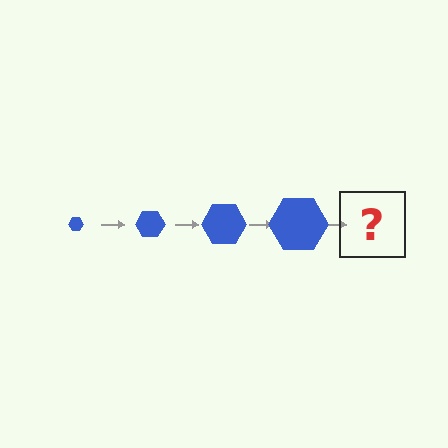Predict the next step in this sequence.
The next step is a blue hexagon, larger than the previous one.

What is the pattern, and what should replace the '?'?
The pattern is that the hexagon gets progressively larger each step. The '?' should be a blue hexagon, larger than the previous one.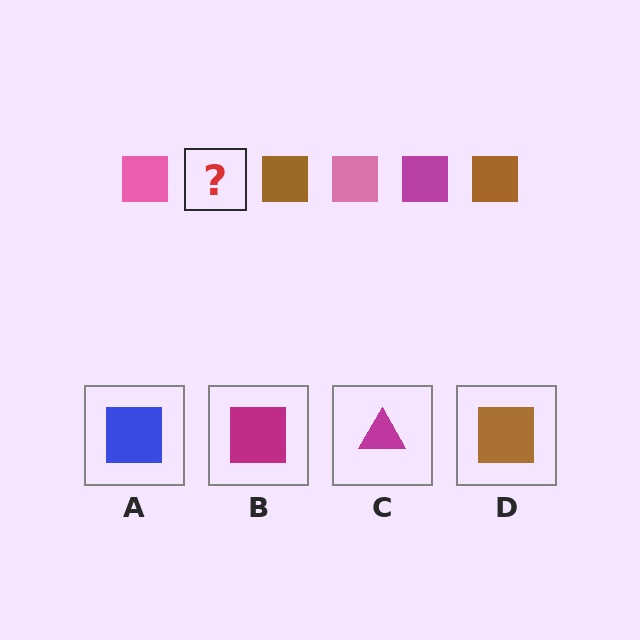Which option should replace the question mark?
Option B.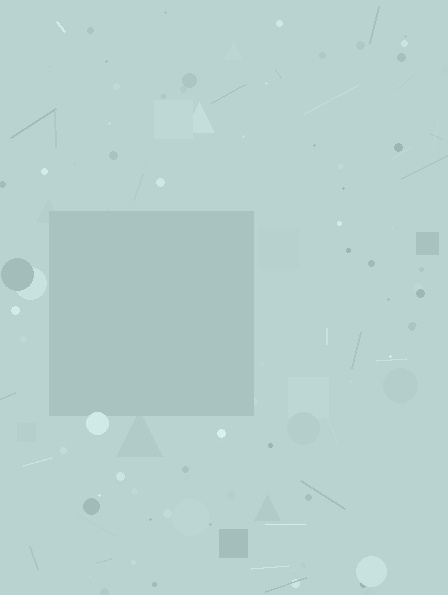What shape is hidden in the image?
A square is hidden in the image.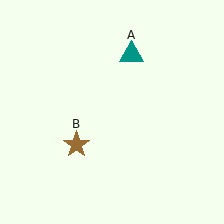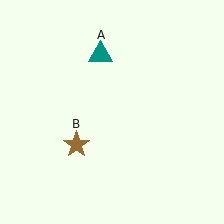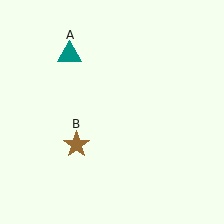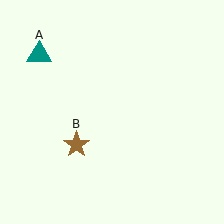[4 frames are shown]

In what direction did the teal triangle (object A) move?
The teal triangle (object A) moved left.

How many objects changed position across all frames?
1 object changed position: teal triangle (object A).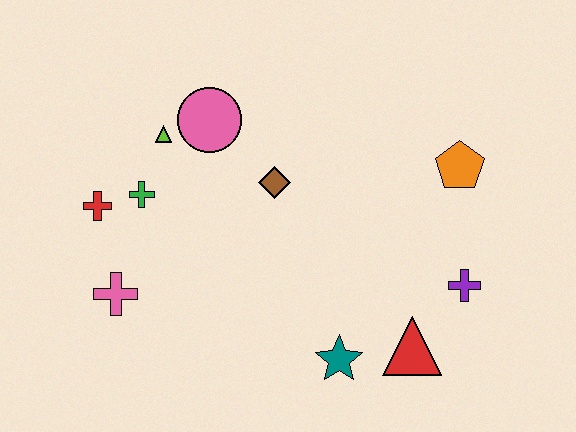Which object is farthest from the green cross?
The purple cross is farthest from the green cross.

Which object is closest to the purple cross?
The red triangle is closest to the purple cross.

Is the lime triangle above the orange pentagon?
Yes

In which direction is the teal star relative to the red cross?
The teal star is to the right of the red cross.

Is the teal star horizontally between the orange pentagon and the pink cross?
Yes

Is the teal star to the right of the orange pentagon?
No